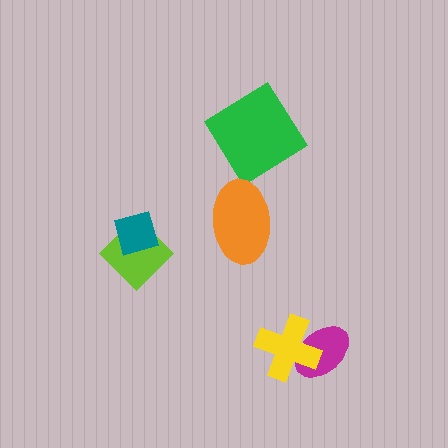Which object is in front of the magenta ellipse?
The yellow cross is in front of the magenta ellipse.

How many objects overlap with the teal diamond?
1 object overlaps with the teal diamond.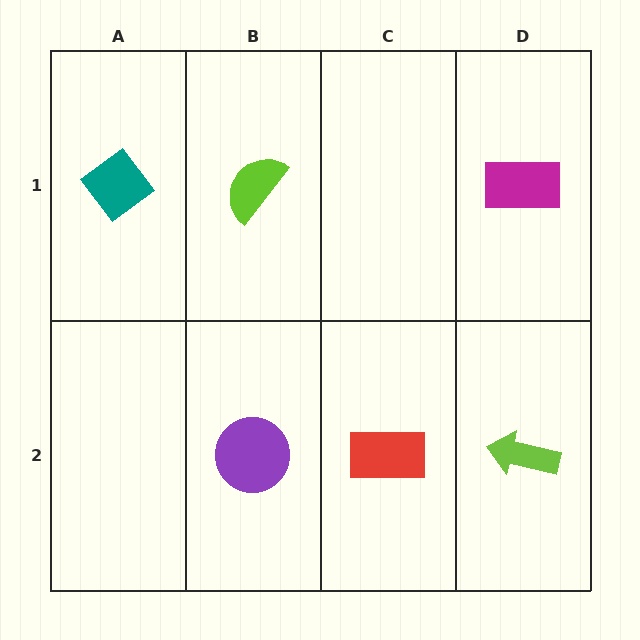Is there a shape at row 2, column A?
No, that cell is empty.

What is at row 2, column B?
A purple circle.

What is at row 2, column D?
A lime arrow.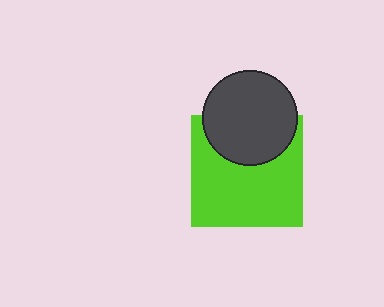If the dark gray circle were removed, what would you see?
You would see the complete lime square.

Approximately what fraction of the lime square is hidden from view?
Roughly 31% of the lime square is hidden behind the dark gray circle.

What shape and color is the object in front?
The object in front is a dark gray circle.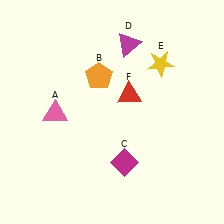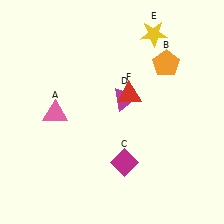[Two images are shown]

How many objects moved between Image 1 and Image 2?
3 objects moved between the two images.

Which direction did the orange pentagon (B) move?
The orange pentagon (B) moved right.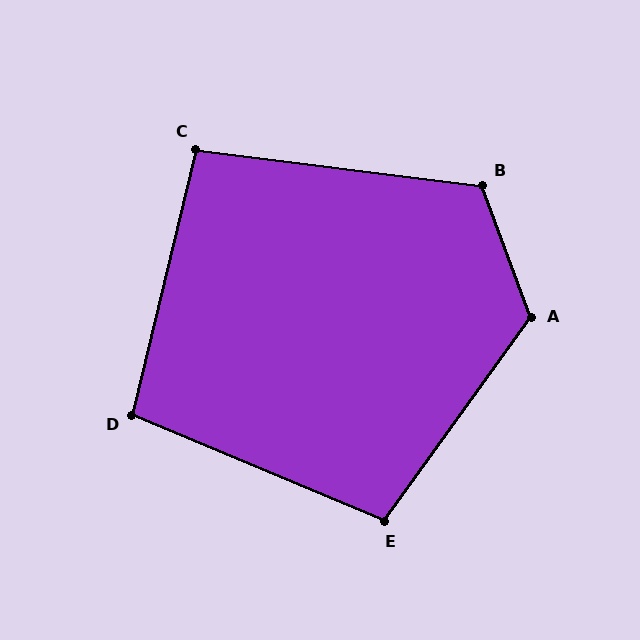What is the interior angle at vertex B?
Approximately 117 degrees (obtuse).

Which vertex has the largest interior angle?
A, at approximately 124 degrees.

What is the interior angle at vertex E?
Approximately 103 degrees (obtuse).